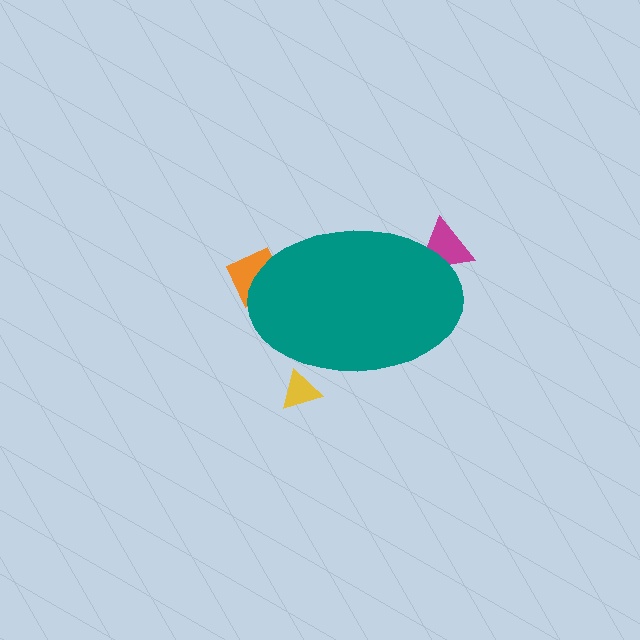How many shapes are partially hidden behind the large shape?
3 shapes are partially hidden.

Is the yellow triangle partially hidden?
Yes, the yellow triangle is partially hidden behind the teal ellipse.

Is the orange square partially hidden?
Yes, the orange square is partially hidden behind the teal ellipse.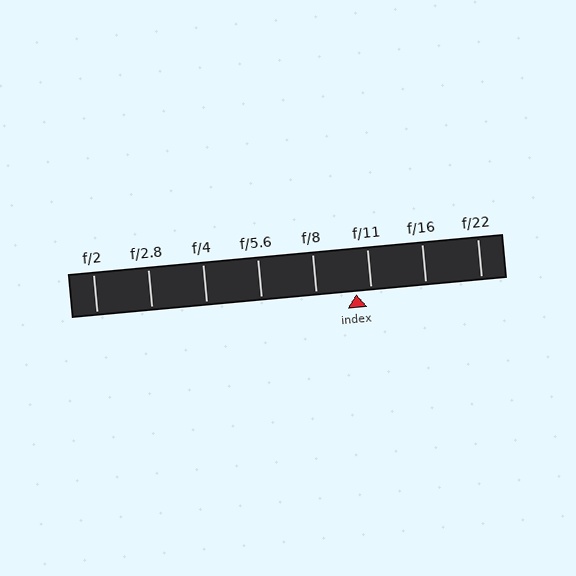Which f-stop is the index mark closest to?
The index mark is closest to f/11.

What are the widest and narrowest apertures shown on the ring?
The widest aperture shown is f/2 and the narrowest is f/22.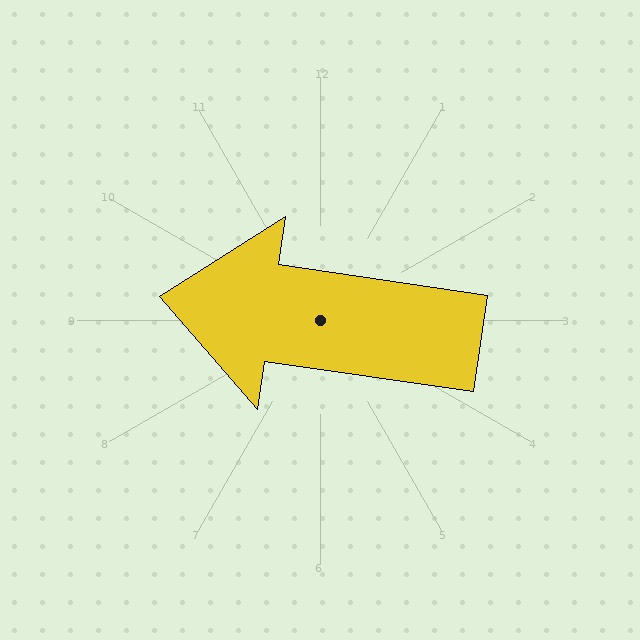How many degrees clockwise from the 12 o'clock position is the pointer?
Approximately 278 degrees.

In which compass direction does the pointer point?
West.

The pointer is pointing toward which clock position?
Roughly 9 o'clock.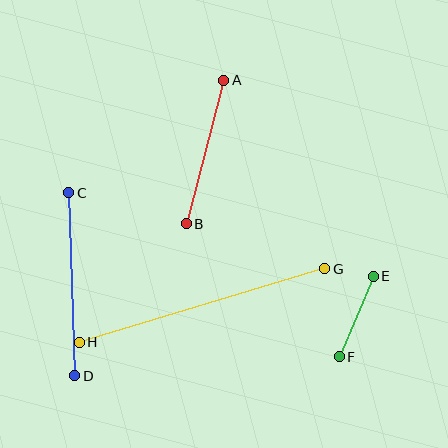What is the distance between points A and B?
The distance is approximately 148 pixels.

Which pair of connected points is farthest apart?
Points G and H are farthest apart.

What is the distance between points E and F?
The distance is approximately 87 pixels.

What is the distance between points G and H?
The distance is approximately 256 pixels.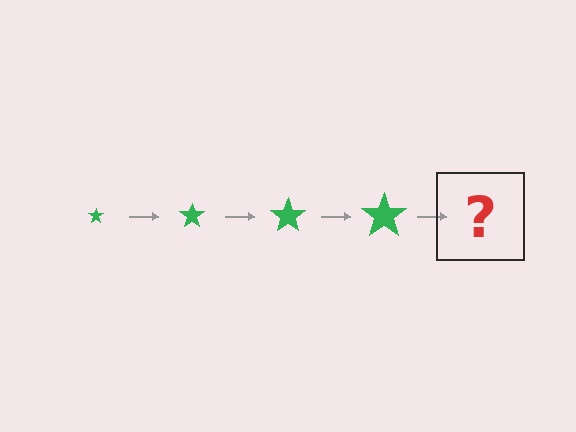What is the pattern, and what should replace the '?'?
The pattern is that the star gets progressively larger each step. The '?' should be a green star, larger than the previous one.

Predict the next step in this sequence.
The next step is a green star, larger than the previous one.